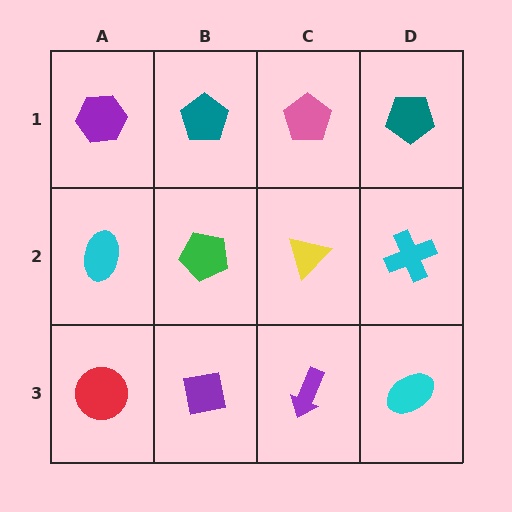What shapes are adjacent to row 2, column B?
A teal pentagon (row 1, column B), a purple square (row 3, column B), a cyan ellipse (row 2, column A), a yellow triangle (row 2, column C).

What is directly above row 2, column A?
A purple hexagon.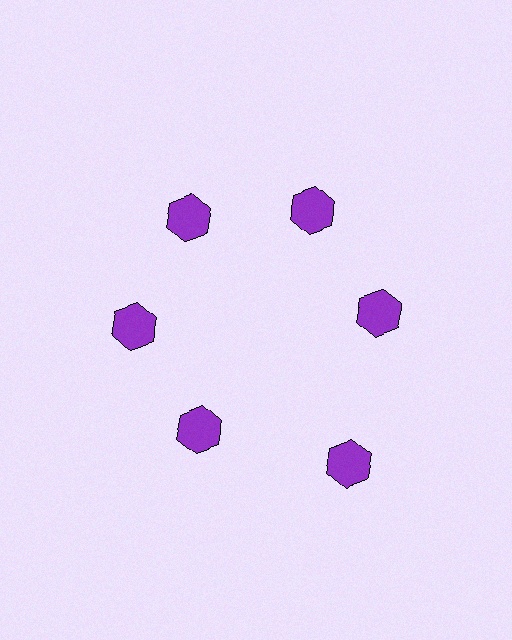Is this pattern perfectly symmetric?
No. The 6 purple hexagons are arranged in a ring, but one element near the 5 o'clock position is pushed outward from the center, breaking the 6-fold rotational symmetry.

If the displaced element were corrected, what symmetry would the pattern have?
It would have 6-fold rotational symmetry — the pattern would map onto itself every 60 degrees.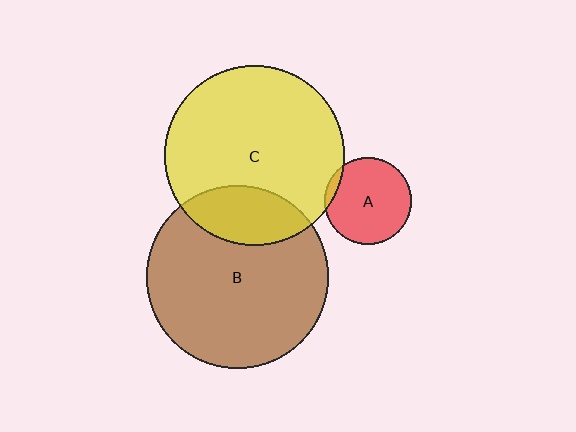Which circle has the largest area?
Circle B (brown).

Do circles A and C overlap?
Yes.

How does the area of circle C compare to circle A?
Approximately 4.3 times.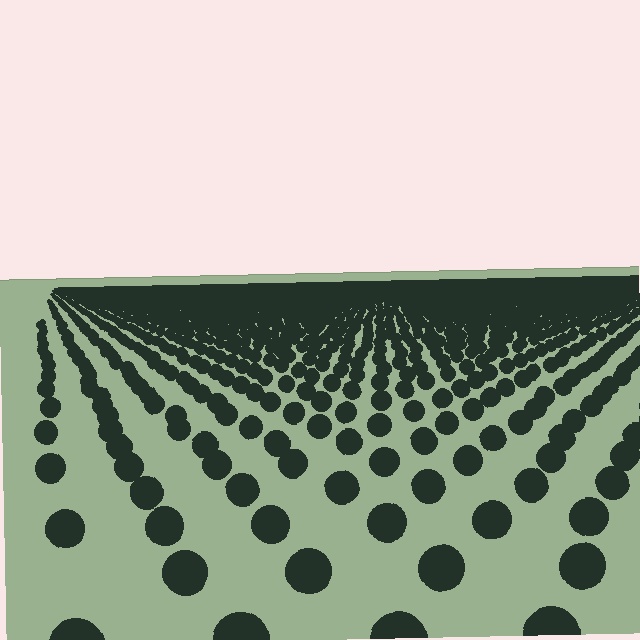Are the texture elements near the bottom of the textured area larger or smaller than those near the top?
Larger. Near the bottom, elements are closer to the viewer and appear at a bigger on-screen size.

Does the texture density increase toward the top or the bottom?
Density increases toward the top.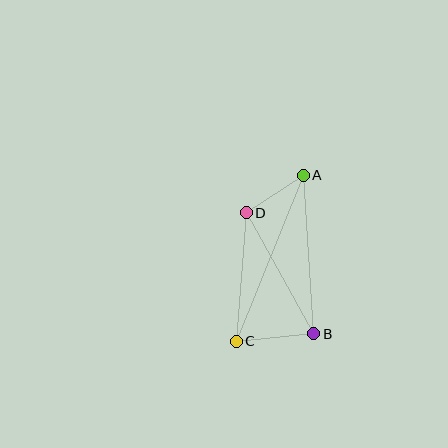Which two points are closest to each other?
Points A and D are closest to each other.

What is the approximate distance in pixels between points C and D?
The distance between C and D is approximately 129 pixels.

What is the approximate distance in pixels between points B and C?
The distance between B and C is approximately 78 pixels.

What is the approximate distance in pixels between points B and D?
The distance between B and D is approximately 139 pixels.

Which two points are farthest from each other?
Points A and C are farthest from each other.